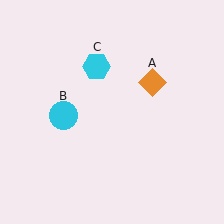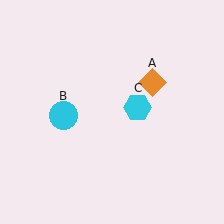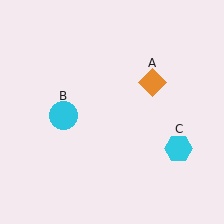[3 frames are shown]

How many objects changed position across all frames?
1 object changed position: cyan hexagon (object C).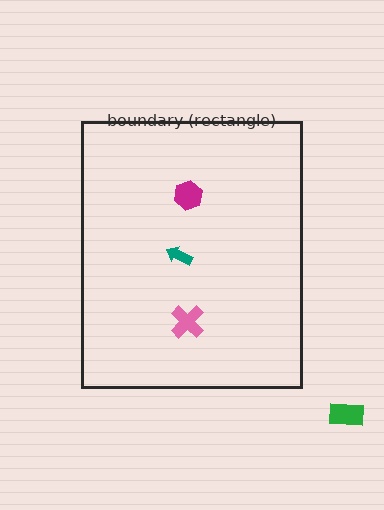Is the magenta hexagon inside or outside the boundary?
Inside.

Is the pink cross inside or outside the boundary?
Inside.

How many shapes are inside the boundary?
3 inside, 1 outside.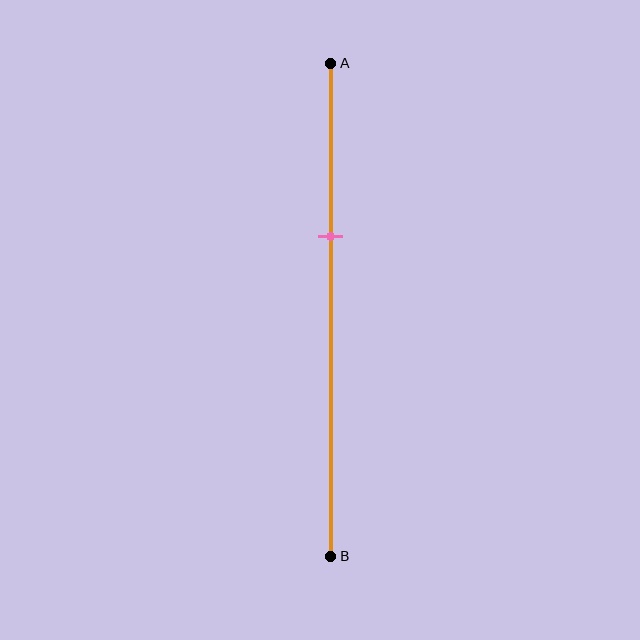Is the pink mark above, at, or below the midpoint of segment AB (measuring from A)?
The pink mark is above the midpoint of segment AB.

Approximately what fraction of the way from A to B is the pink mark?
The pink mark is approximately 35% of the way from A to B.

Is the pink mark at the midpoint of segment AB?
No, the mark is at about 35% from A, not at the 50% midpoint.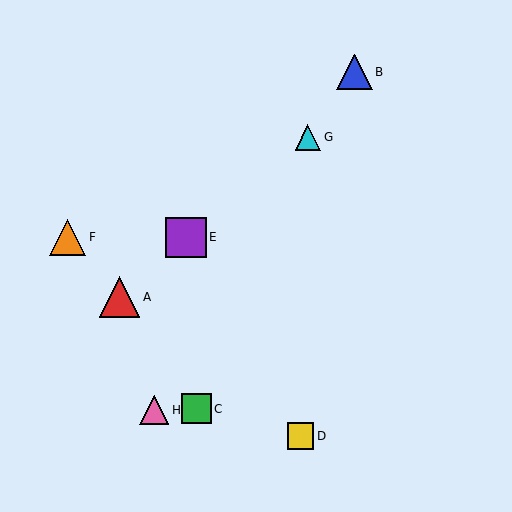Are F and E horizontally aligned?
Yes, both are at y≈237.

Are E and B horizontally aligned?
No, E is at y≈237 and B is at y≈72.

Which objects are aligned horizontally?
Objects E, F are aligned horizontally.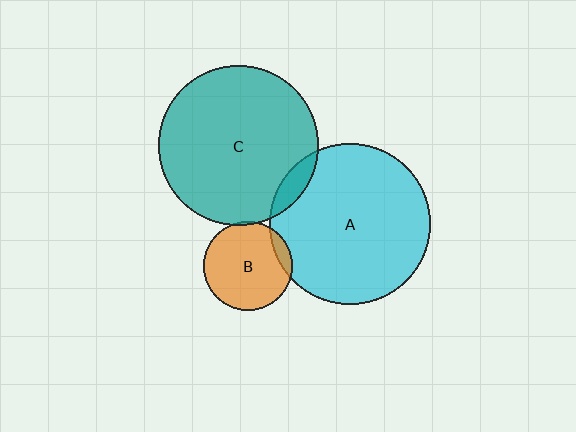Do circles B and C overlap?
Yes.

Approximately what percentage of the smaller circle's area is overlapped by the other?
Approximately 5%.